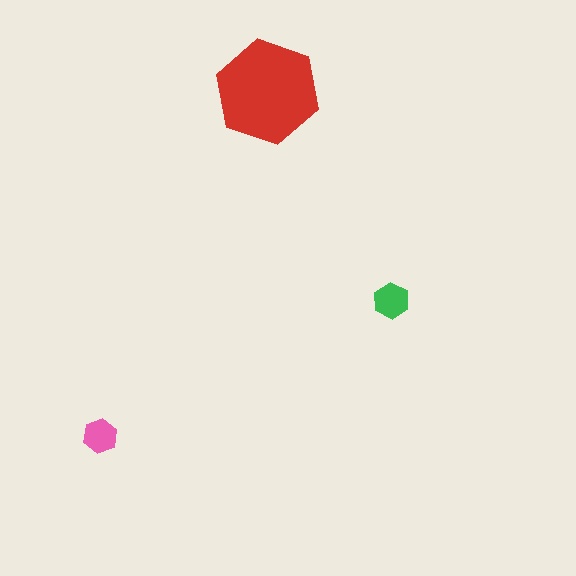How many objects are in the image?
There are 3 objects in the image.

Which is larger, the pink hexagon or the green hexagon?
The green one.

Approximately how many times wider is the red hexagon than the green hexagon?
About 3 times wider.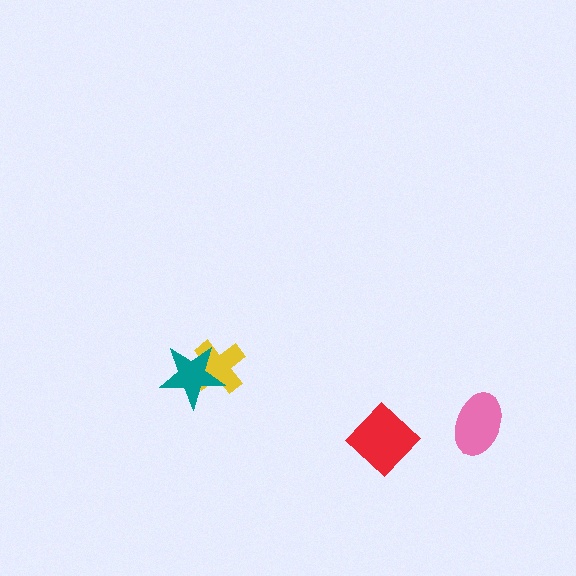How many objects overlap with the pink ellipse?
0 objects overlap with the pink ellipse.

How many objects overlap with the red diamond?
0 objects overlap with the red diamond.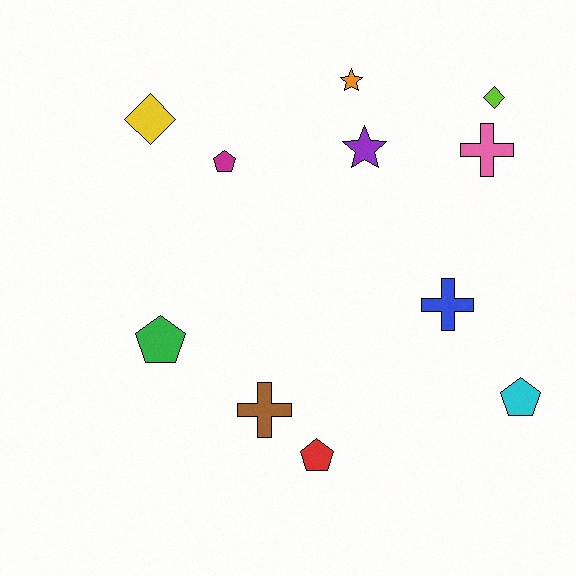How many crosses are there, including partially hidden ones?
There are 3 crosses.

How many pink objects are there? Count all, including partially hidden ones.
There is 1 pink object.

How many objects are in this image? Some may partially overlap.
There are 11 objects.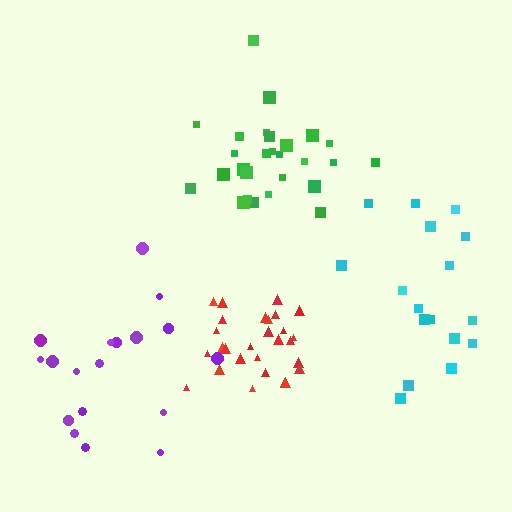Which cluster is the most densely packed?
Red.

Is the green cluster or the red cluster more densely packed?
Red.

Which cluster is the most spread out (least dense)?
Cyan.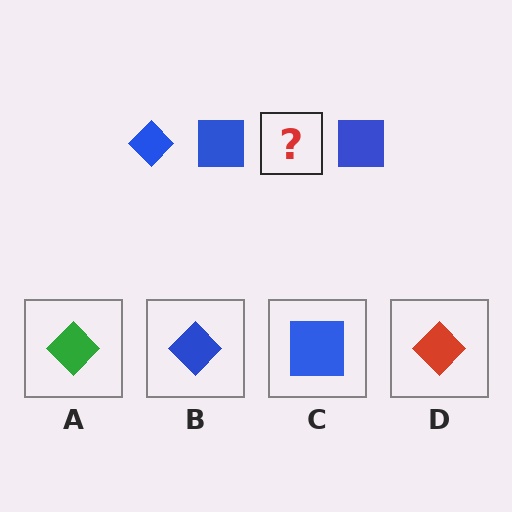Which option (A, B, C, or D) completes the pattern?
B.